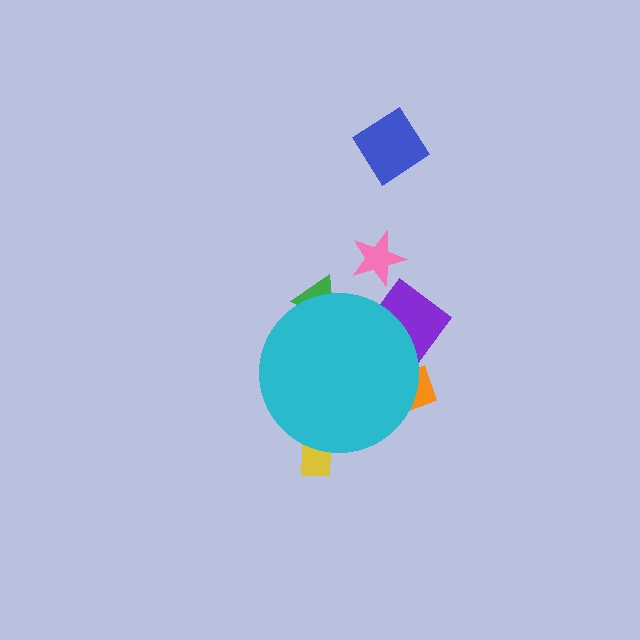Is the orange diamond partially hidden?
Yes, the orange diamond is partially hidden behind the cyan circle.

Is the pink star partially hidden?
No, the pink star is fully visible.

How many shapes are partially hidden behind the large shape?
4 shapes are partially hidden.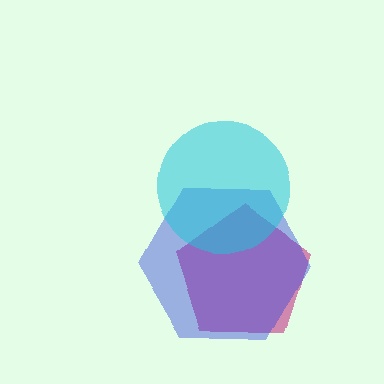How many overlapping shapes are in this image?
There are 3 overlapping shapes in the image.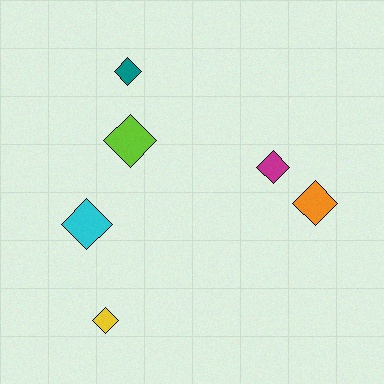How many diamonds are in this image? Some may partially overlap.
There are 6 diamonds.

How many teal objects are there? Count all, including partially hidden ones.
There is 1 teal object.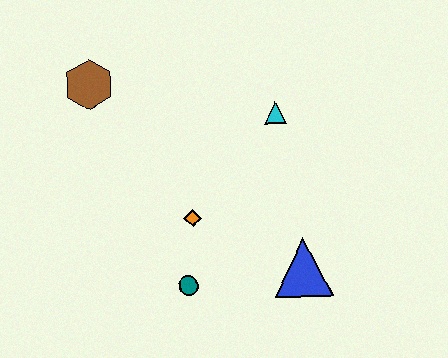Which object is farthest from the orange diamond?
The brown hexagon is farthest from the orange diamond.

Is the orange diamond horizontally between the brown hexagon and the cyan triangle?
Yes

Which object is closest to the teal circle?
The orange diamond is closest to the teal circle.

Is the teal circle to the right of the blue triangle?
No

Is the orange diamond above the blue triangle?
Yes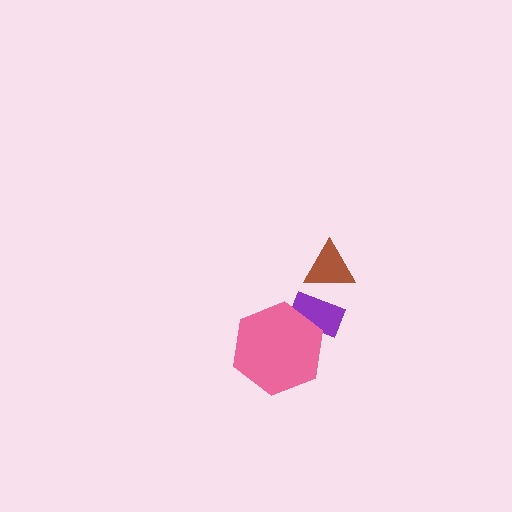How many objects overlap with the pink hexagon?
1 object overlaps with the pink hexagon.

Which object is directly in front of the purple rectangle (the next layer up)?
The pink hexagon is directly in front of the purple rectangle.